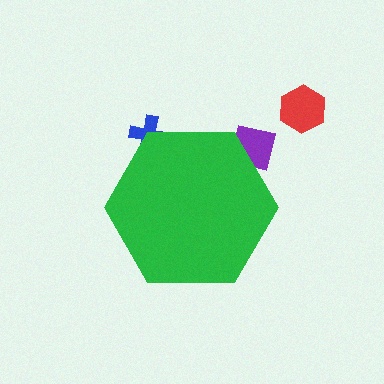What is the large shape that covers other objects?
A green hexagon.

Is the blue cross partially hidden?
Yes, the blue cross is partially hidden behind the green hexagon.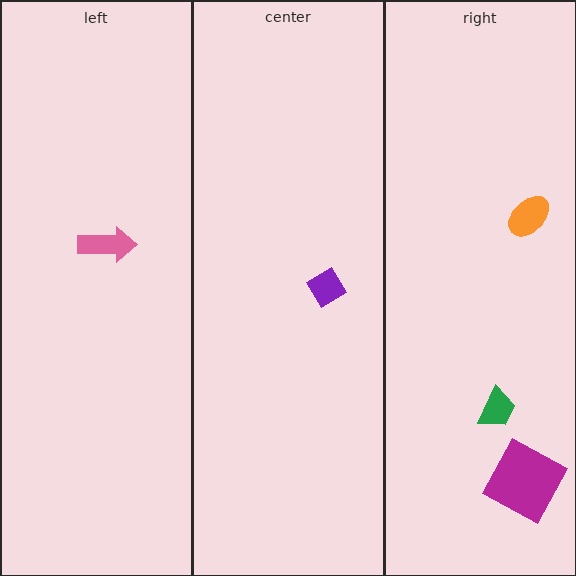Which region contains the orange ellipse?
The right region.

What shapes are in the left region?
The pink arrow.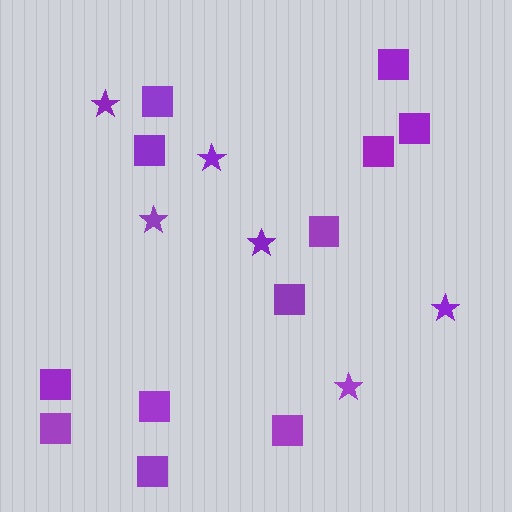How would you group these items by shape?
There are 2 groups: one group of squares (12) and one group of stars (6).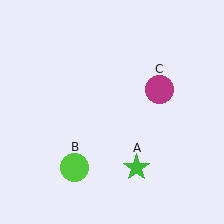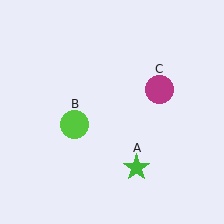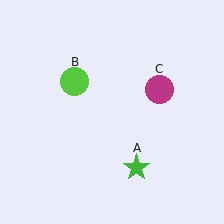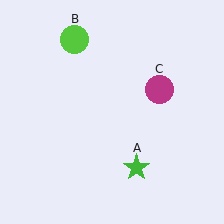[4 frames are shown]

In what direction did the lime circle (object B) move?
The lime circle (object B) moved up.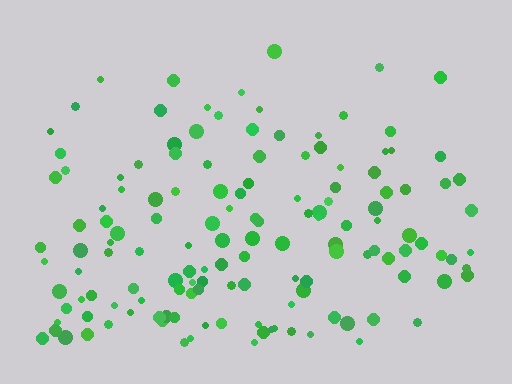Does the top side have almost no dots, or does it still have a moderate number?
Still a moderate number, just noticeably fewer than the bottom.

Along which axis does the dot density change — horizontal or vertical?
Vertical.